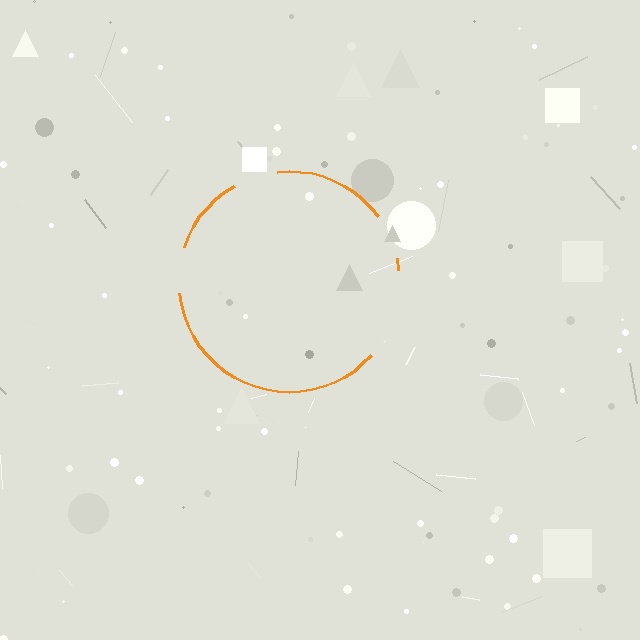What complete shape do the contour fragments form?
The contour fragments form a circle.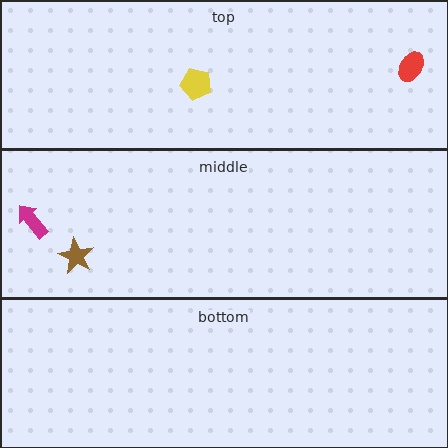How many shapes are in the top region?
2.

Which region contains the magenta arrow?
The middle region.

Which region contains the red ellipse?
The top region.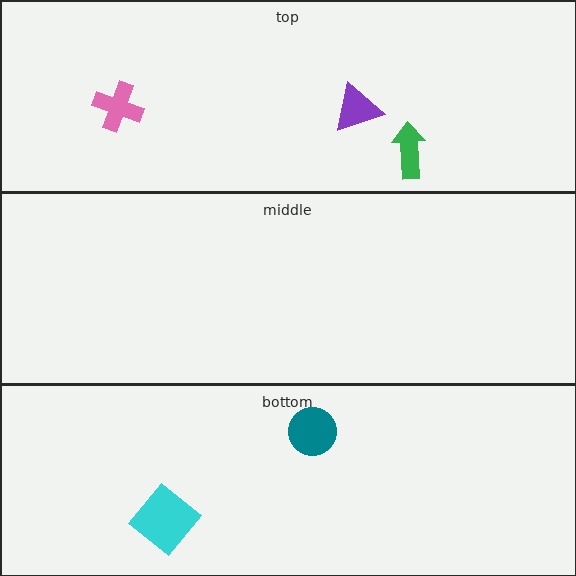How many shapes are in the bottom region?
2.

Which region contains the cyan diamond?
The bottom region.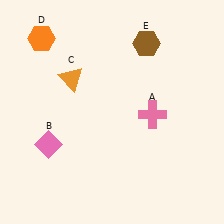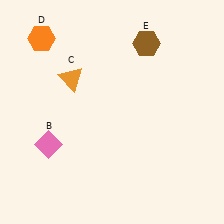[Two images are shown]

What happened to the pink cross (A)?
The pink cross (A) was removed in Image 2. It was in the bottom-right area of Image 1.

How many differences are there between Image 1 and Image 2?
There is 1 difference between the two images.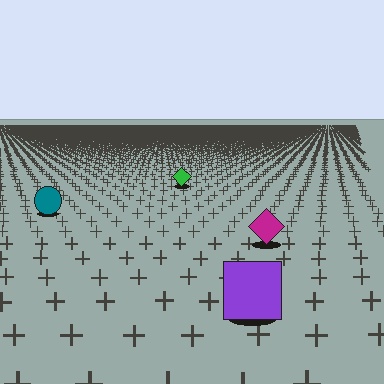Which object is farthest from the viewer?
The green diamond is farthest from the viewer. It appears smaller and the ground texture around it is denser.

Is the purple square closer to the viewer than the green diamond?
Yes. The purple square is closer — you can tell from the texture gradient: the ground texture is coarser near it.